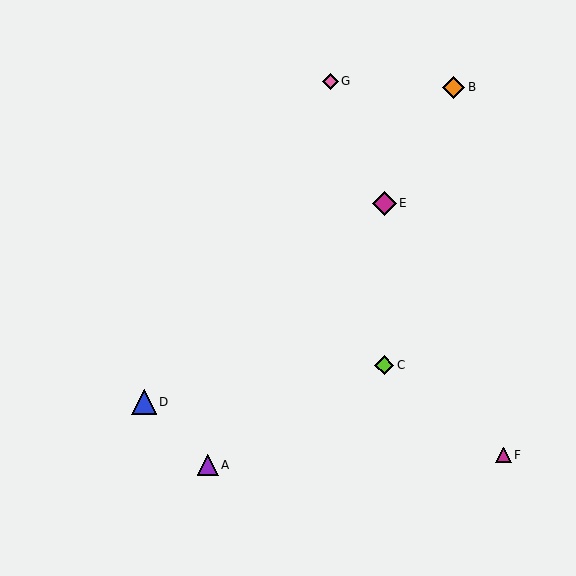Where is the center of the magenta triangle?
The center of the magenta triangle is at (503, 455).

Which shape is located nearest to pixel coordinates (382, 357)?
The lime diamond (labeled C) at (384, 365) is nearest to that location.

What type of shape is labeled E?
Shape E is a magenta diamond.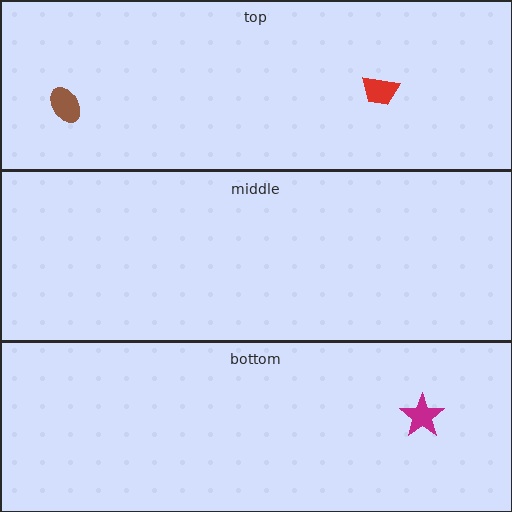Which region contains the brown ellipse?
The top region.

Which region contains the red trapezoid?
The top region.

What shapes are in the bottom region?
The magenta star.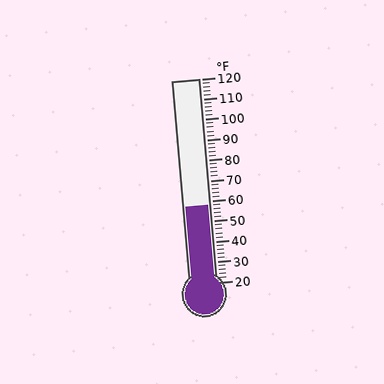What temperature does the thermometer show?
The thermometer shows approximately 58°F.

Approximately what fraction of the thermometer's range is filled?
The thermometer is filled to approximately 40% of its range.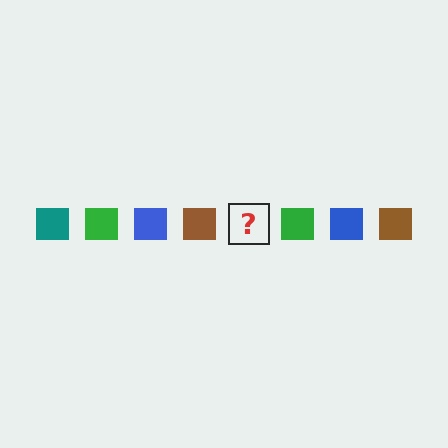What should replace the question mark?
The question mark should be replaced with a teal square.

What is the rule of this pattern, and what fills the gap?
The rule is that the pattern cycles through teal, green, blue, brown squares. The gap should be filled with a teal square.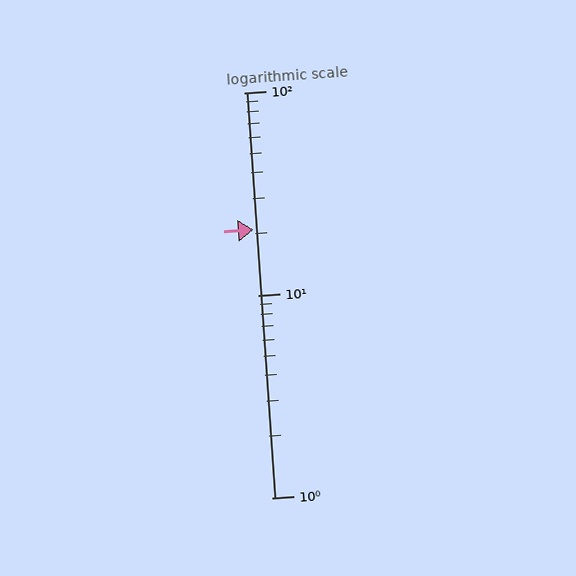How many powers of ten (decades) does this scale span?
The scale spans 2 decades, from 1 to 100.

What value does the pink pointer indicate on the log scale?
The pointer indicates approximately 21.